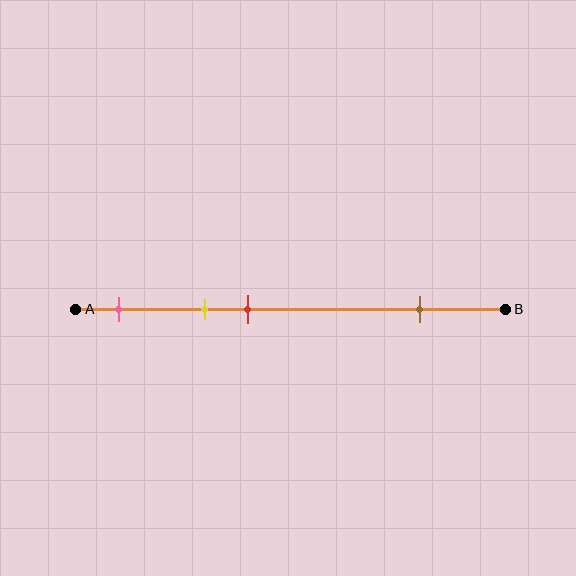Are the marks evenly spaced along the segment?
No, the marks are not evenly spaced.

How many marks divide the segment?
There are 4 marks dividing the segment.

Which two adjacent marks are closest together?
The yellow and red marks are the closest adjacent pair.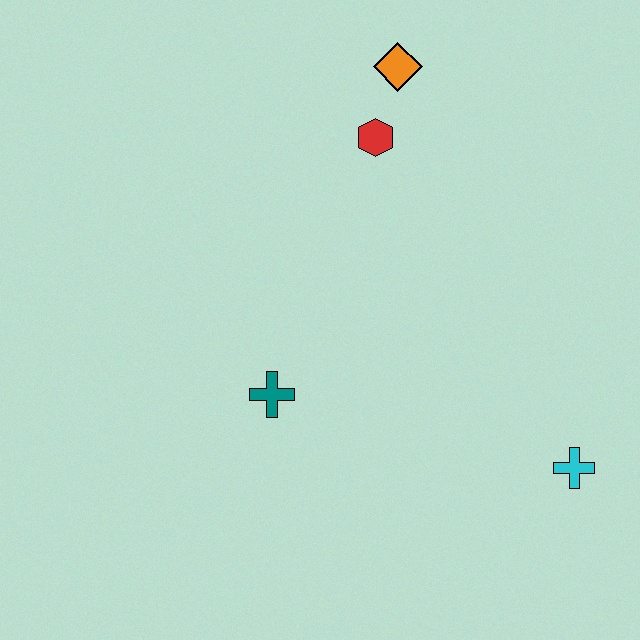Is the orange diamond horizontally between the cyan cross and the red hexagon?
Yes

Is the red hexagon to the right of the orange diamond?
No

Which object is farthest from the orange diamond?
The cyan cross is farthest from the orange diamond.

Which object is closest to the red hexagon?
The orange diamond is closest to the red hexagon.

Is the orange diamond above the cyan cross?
Yes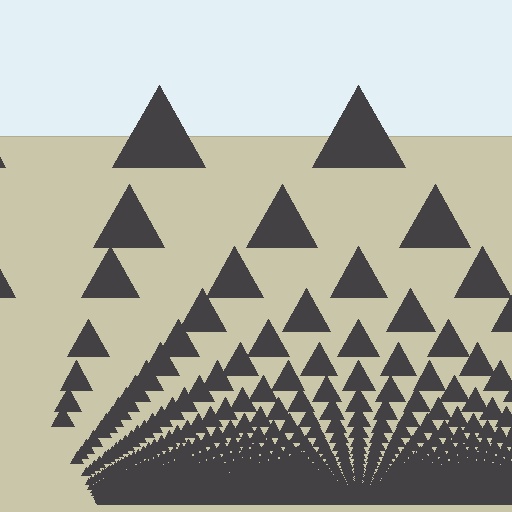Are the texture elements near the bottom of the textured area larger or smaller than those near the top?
Smaller. The gradient is inverted — elements near the bottom are smaller and denser.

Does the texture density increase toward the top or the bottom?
Density increases toward the bottom.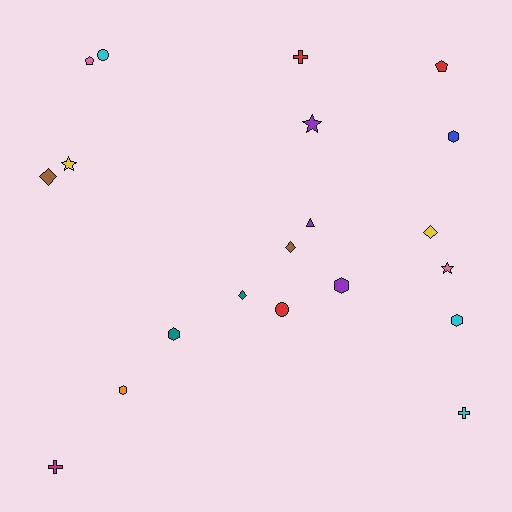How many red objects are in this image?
There are 3 red objects.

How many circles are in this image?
There are 2 circles.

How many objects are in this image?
There are 20 objects.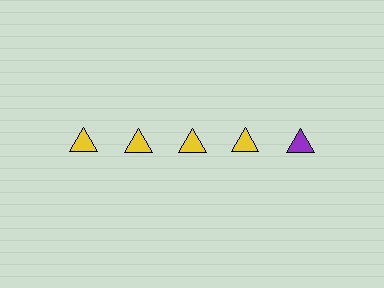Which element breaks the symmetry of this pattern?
The purple triangle in the top row, rightmost column breaks the symmetry. All other shapes are yellow triangles.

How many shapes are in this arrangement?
There are 5 shapes arranged in a grid pattern.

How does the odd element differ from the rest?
It has a different color: purple instead of yellow.